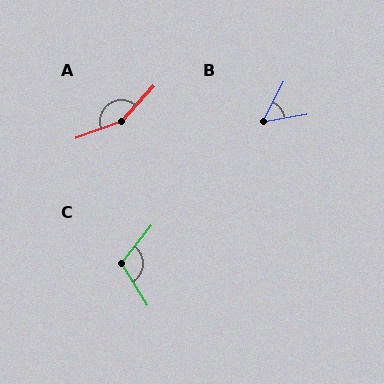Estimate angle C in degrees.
Approximately 110 degrees.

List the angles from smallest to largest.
B (52°), C (110°), A (153°).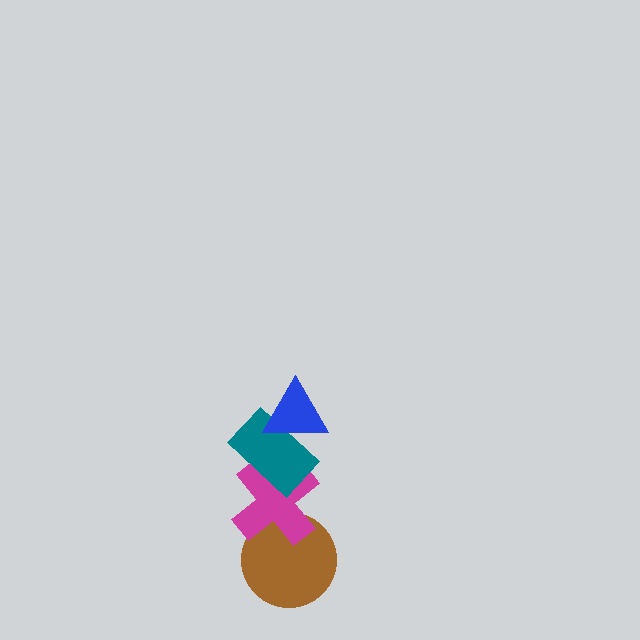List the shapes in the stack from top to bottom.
From top to bottom: the blue triangle, the teal rectangle, the magenta cross, the brown circle.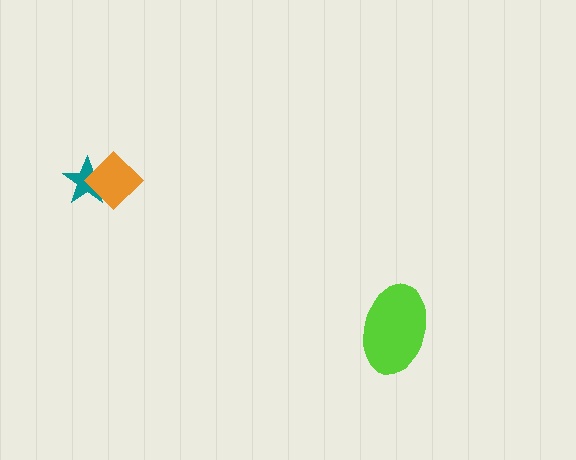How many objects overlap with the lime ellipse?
0 objects overlap with the lime ellipse.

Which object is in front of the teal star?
The orange diamond is in front of the teal star.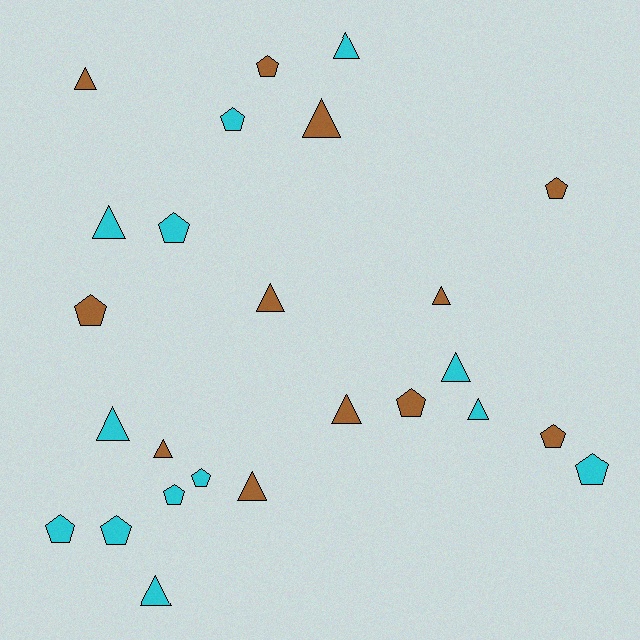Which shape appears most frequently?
Triangle, with 13 objects.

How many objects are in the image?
There are 25 objects.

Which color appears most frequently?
Cyan, with 13 objects.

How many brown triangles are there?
There are 7 brown triangles.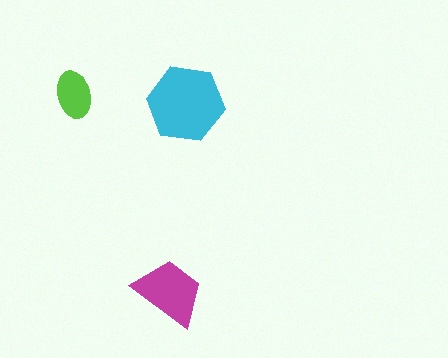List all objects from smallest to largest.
The lime ellipse, the magenta trapezoid, the cyan hexagon.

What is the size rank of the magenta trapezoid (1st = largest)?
2nd.